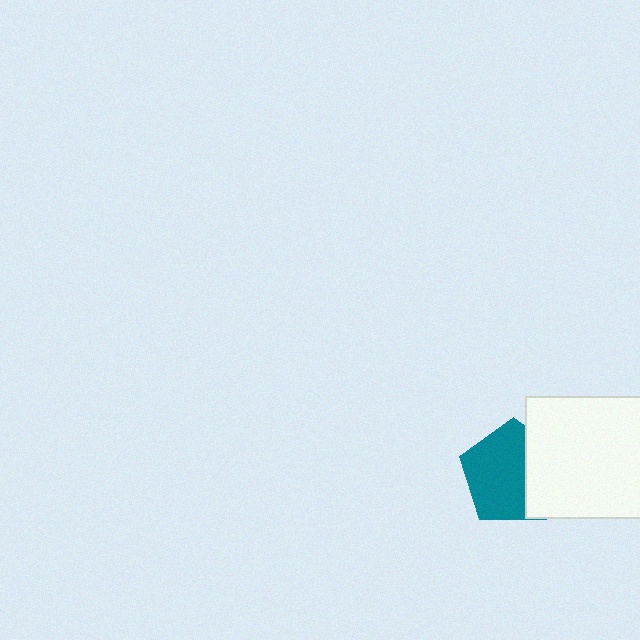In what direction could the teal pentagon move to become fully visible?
The teal pentagon could move left. That would shift it out from behind the white rectangle entirely.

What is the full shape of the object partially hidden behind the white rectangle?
The partially hidden object is a teal pentagon.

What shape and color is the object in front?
The object in front is a white rectangle.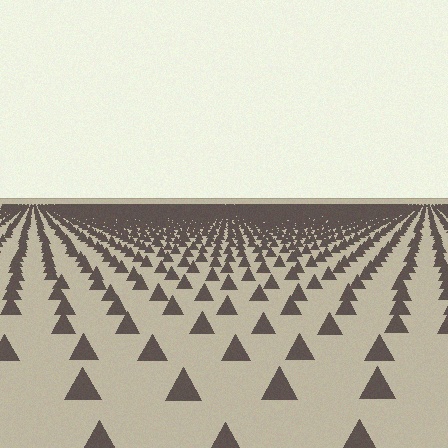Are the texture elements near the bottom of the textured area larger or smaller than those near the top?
Larger. Near the bottom, elements are closer to the viewer and appear at a bigger on-screen size.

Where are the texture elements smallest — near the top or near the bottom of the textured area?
Near the top.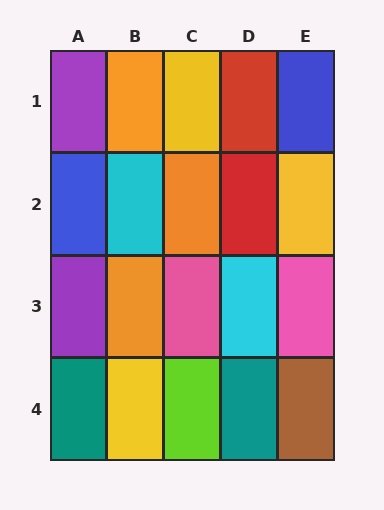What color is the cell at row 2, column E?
Yellow.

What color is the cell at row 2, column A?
Blue.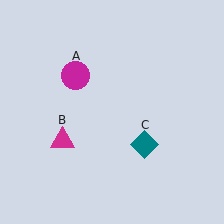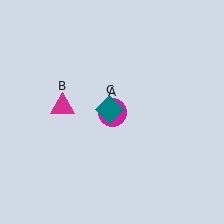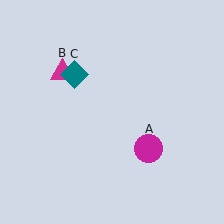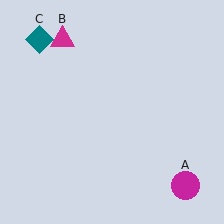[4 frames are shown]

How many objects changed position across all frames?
3 objects changed position: magenta circle (object A), magenta triangle (object B), teal diamond (object C).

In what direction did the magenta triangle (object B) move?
The magenta triangle (object B) moved up.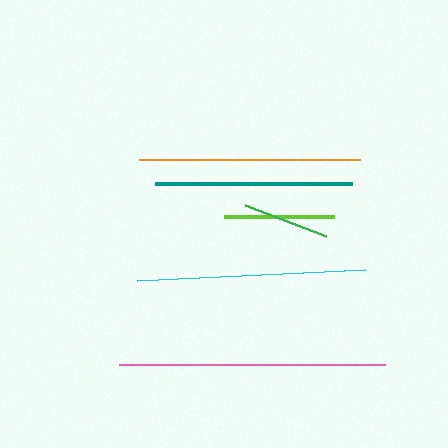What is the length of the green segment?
The green segment is approximately 87 pixels long.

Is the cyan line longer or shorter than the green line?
The cyan line is longer than the green line.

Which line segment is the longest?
The pink line is the longest at approximately 267 pixels.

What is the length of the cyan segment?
The cyan segment is approximately 228 pixels long.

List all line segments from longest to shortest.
From longest to shortest: pink, cyan, orange, teal, lime, green.